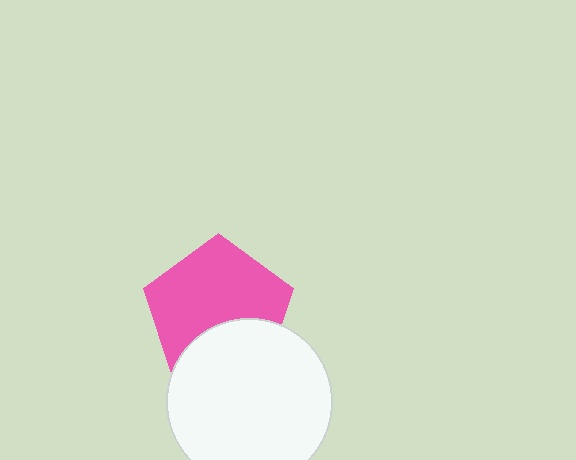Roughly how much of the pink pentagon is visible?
Most of it is visible (roughly 67%).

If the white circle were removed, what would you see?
You would see the complete pink pentagon.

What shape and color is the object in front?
The object in front is a white circle.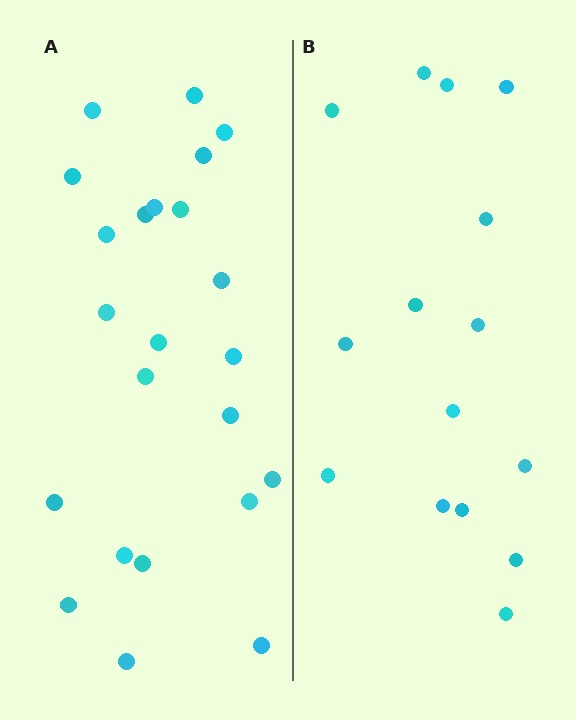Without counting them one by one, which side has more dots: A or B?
Region A (the left region) has more dots.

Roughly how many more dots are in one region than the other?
Region A has roughly 8 or so more dots than region B.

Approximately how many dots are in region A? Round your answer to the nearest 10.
About 20 dots. (The exact count is 23, which rounds to 20.)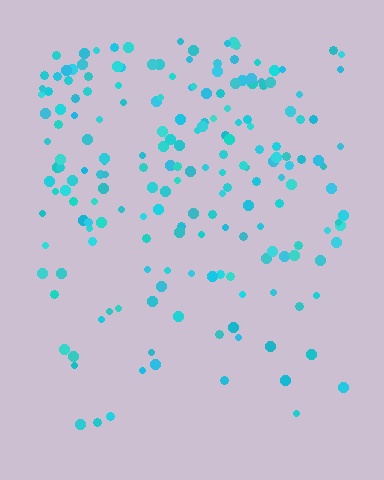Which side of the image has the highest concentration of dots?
The top.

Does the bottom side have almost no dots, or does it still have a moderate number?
Still a moderate number, just noticeably fewer than the top.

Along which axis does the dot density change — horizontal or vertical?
Vertical.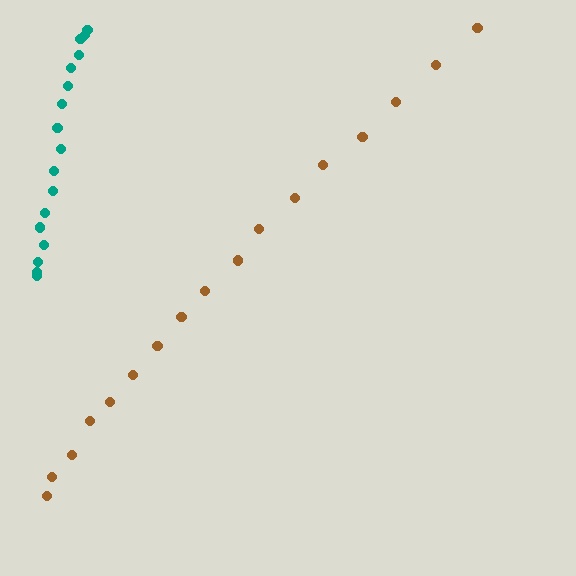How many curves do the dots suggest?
There are 2 distinct paths.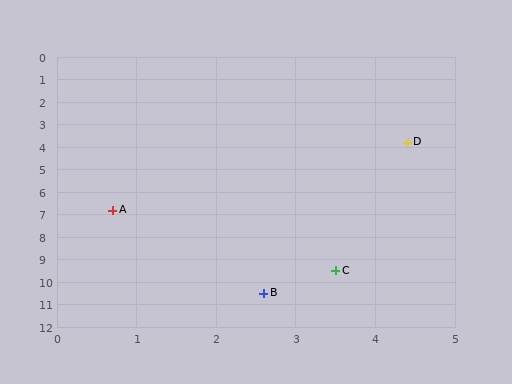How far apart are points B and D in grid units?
Points B and D are about 6.9 grid units apart.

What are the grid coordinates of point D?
Point D is at approximately (4.4, 3.8).